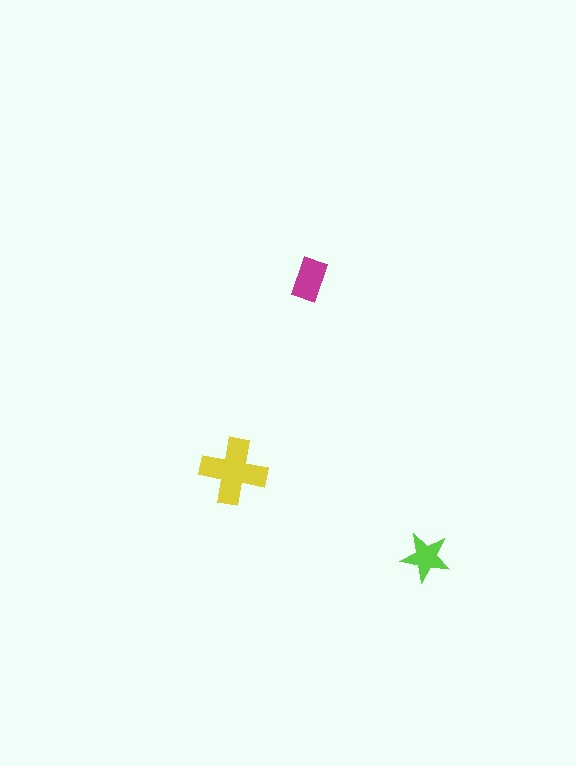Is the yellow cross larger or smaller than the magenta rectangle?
Larger.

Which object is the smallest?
The lime star.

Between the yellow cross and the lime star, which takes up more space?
The yellow cross.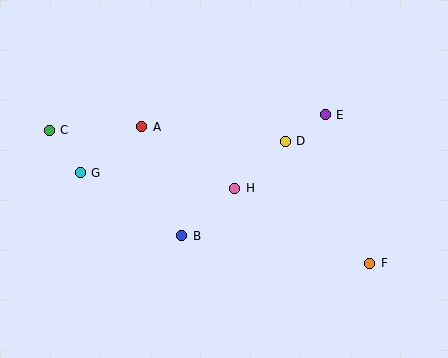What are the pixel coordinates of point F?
Point F is at (370, 263).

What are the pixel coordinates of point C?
Point C is at (49, 130).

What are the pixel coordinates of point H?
Point H is at (235, 188).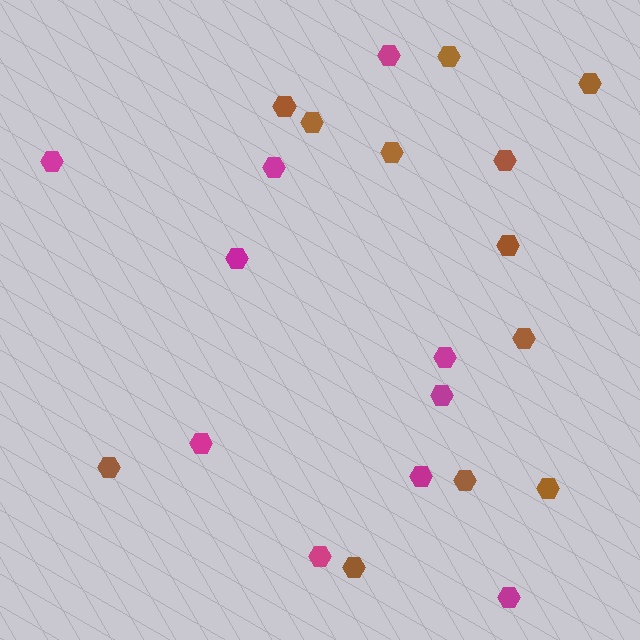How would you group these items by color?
There are 2 groups: one group of magenta hexagons (10) and one group of brown hexagons (12).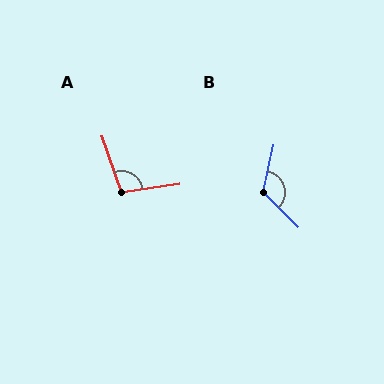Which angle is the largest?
B, at approximately 122 degrees.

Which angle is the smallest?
A, at approximately 100 degrees.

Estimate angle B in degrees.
Approximately 122 degrees.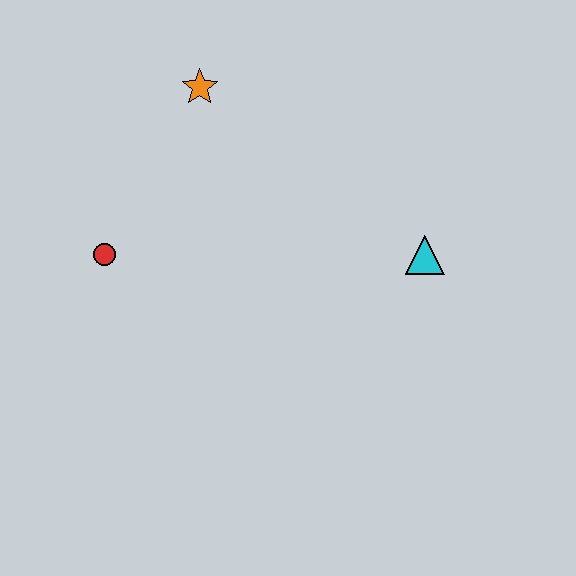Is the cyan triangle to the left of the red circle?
No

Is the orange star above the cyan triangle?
Yes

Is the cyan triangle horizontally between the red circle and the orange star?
No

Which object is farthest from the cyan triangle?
The red circle is farthest from the cyan triangle.